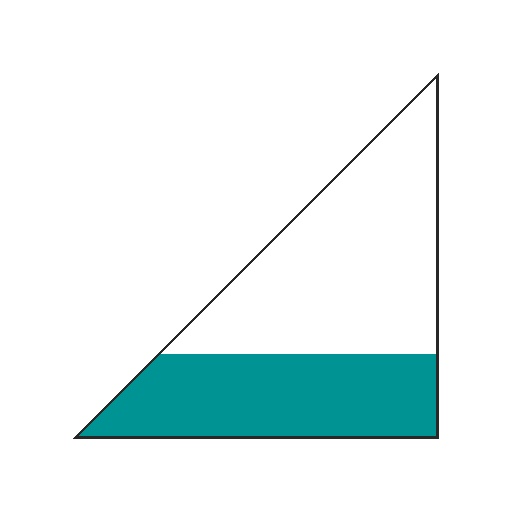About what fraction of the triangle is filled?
About two fifths (2/5).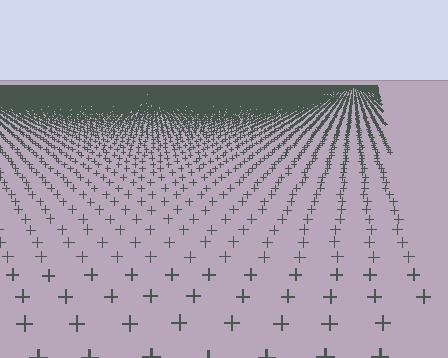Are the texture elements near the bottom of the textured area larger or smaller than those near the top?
Larger. Near the bottom, elements are closer to the viewer and appear at a bigger on-screen size.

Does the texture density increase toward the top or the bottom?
Density increases toward the top.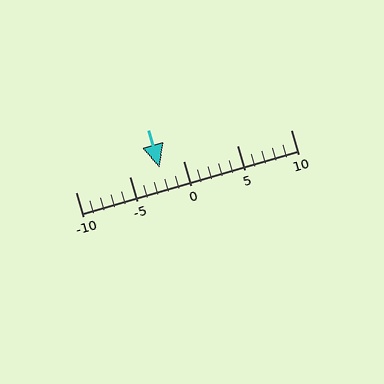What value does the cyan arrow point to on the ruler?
The cyan arrow points to approximately -2.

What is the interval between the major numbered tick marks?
The major tick marks are spaced 5 units apart.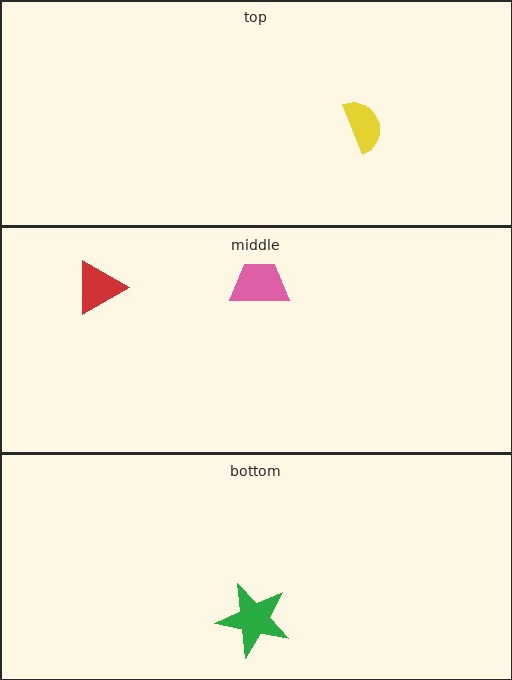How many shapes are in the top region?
1.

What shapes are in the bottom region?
The green star.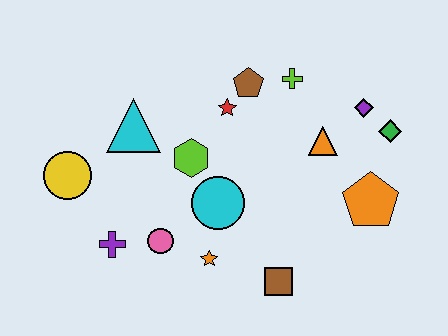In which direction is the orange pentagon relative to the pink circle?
The orange pentagon is to the right of the pink circle.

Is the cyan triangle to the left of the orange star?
Yes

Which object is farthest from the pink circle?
The green diamond is farthest from the pink circle.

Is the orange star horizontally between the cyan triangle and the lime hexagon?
No